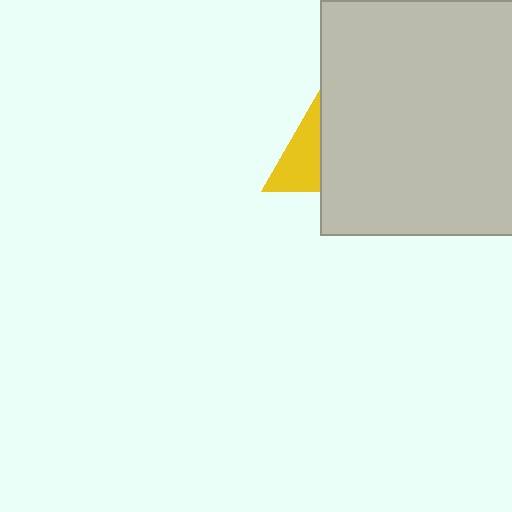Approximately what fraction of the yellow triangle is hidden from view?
Roughly 55% of the yellow triangle is hidden behind the light gray square.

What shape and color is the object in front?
The object in front is a light gray square.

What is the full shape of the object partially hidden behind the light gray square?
The partially hidden object is a yellow triangle.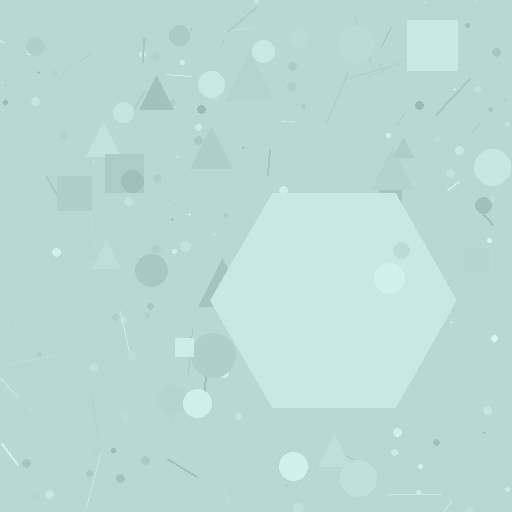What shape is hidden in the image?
A hexagon is hidden in the image.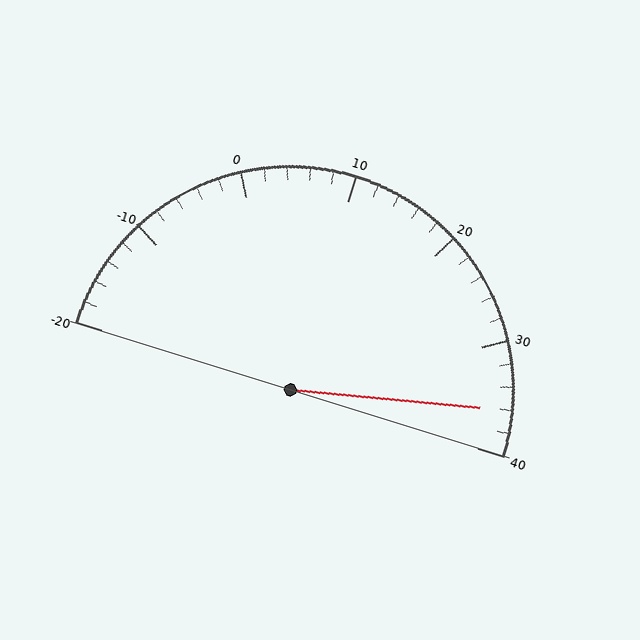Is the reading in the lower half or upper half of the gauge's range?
The reading is in the upper half of the range (-20 to 40).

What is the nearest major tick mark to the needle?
The nearest major tick mark is 40.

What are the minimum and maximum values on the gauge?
The gauge ranges from -20 to 40.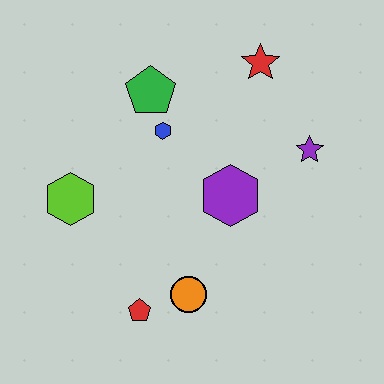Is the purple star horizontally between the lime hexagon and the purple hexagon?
No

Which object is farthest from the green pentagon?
The red pentagon is farthest from the green pentagon.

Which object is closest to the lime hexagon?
The blue hexagon is closest to the lime hexagon.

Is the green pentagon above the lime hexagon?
Yes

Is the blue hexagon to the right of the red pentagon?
Yes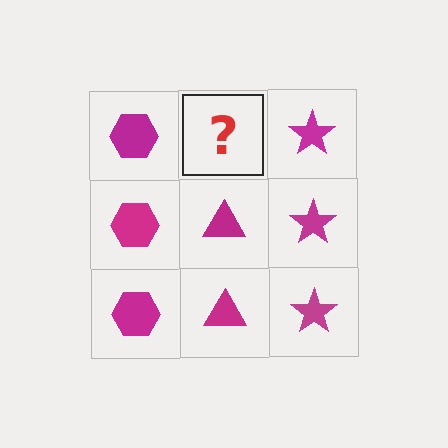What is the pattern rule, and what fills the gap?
The rule is that each column has a consistent shape. The gap should be filled with a magenta triangle.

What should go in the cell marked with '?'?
The missing cell should contain a magenta triangle.